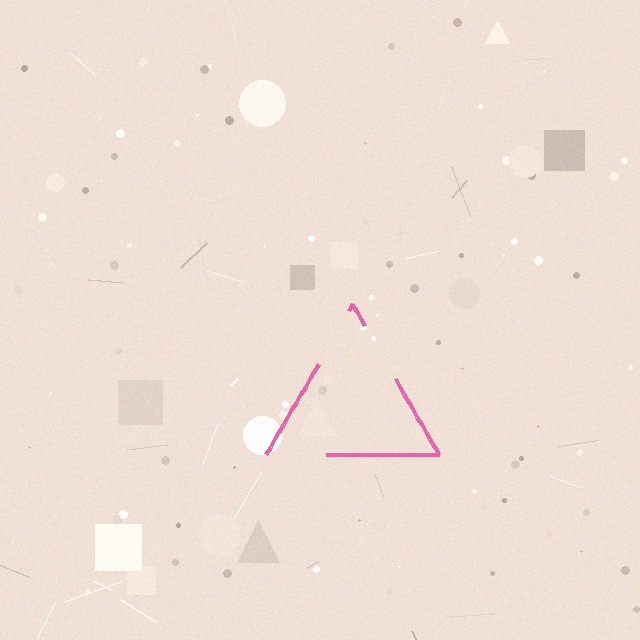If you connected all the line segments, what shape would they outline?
They would outline a triangle.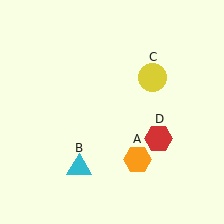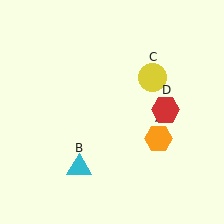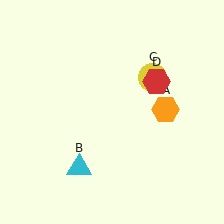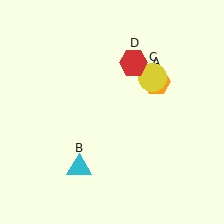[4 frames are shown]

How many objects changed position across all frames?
2 objects changed position: orange hexagon (object A), red hexagon (object D).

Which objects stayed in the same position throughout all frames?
Cyan triangle (object B) and yellow circle (object C) remained stationary.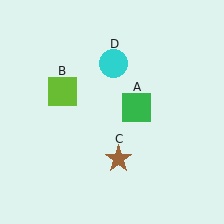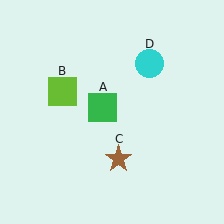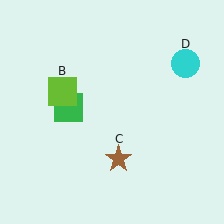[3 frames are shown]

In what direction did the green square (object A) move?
The green square (object A) moved left.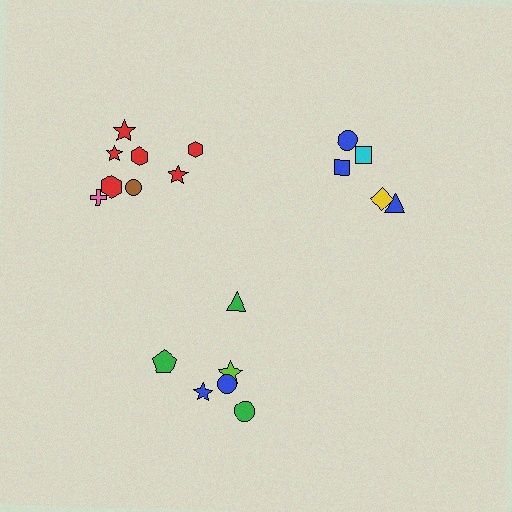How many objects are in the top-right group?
There are 5 objects.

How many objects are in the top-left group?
There are 8 objects.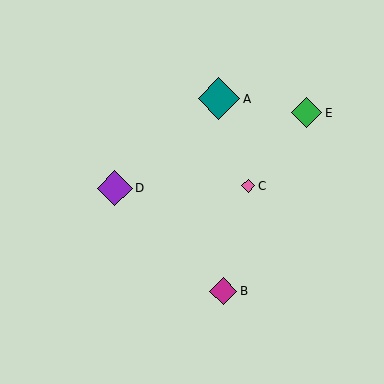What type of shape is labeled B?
Shape B is a magenta diamond.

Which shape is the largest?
The teal diamond (labeled A) is the largest.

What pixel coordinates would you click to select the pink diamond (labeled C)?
Click at (248, 186) to select the pink diamond C.